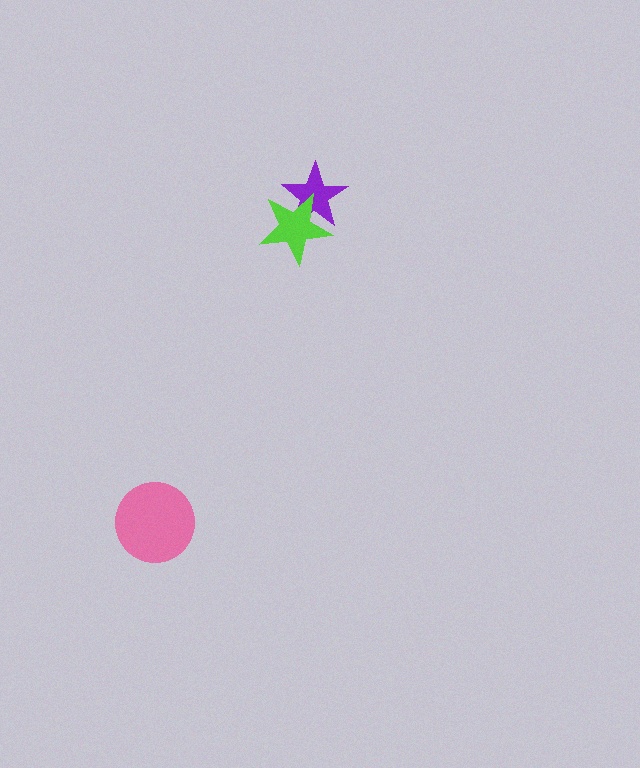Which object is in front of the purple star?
The lime star is in front of the purple star.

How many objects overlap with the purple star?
1 object overlaps with the purple star.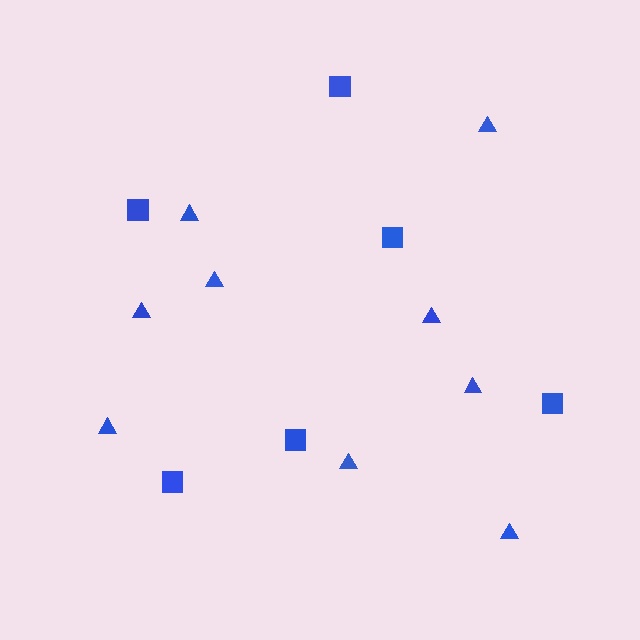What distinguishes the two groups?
There are 2 groups: one group of squares (6) and one group of triangles (9).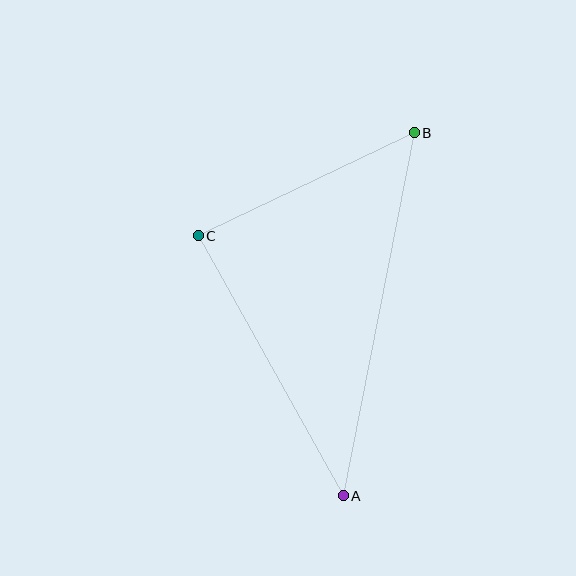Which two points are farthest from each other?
Points A and B are farthest from each other.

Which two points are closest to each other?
Points B and C are closest to each other.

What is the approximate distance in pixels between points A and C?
The distance between A and C is approximately 298 pixels.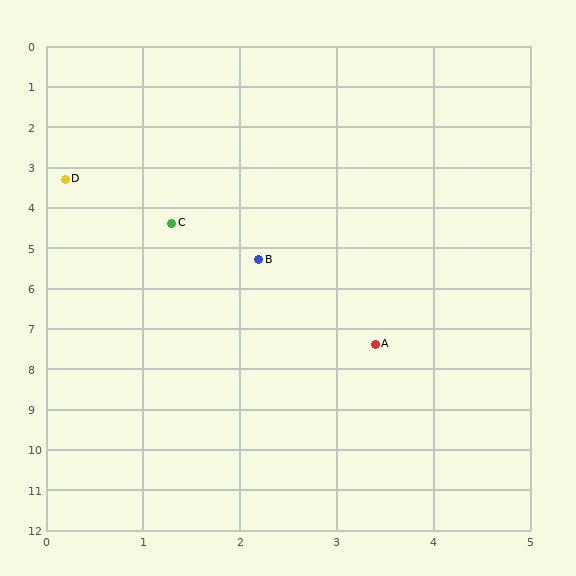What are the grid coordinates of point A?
Point A is at approximately (3.4, 7.4).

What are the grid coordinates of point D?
Point D is at approximately (0.2, 3.3).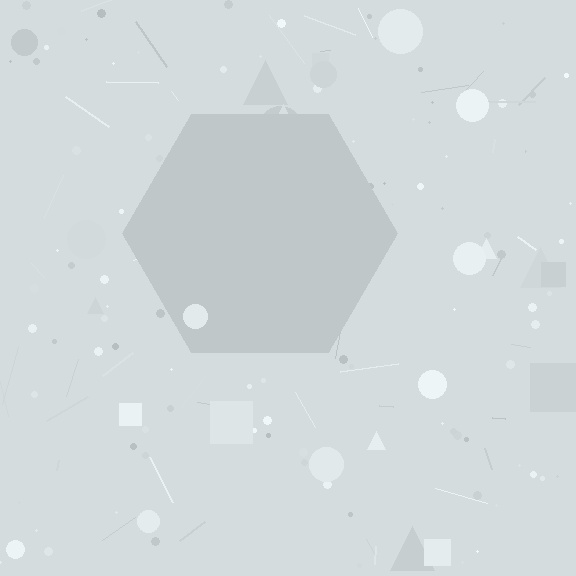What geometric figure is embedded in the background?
A hexagon is embedded in the background.